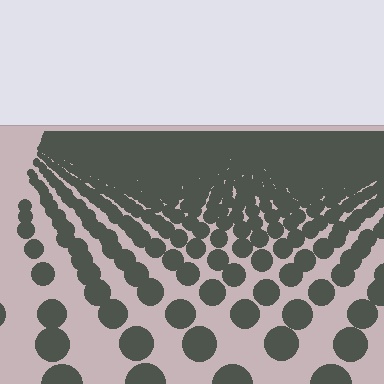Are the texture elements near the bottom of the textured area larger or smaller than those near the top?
Larger. Near the bottom, elements are closer to the viewer and appear at a bigger on-screen size.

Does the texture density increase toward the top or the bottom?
Density increases toward the top.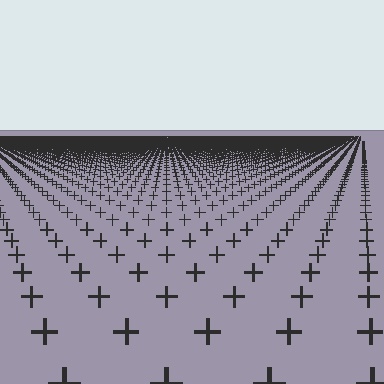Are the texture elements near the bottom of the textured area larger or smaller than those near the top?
Larger. Near the bottom, elements are closer to the viewer and appear at a bigger on-screen size.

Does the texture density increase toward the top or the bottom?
Density increases toward the top.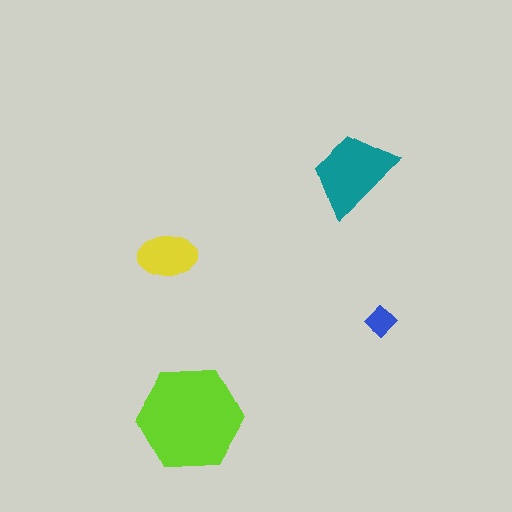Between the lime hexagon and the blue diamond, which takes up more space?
The lime hexagon.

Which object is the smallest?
The blue diamond.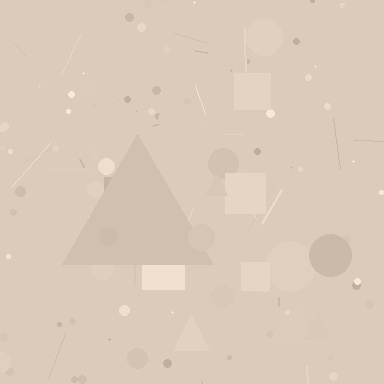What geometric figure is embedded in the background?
A triangle is embedded in the background.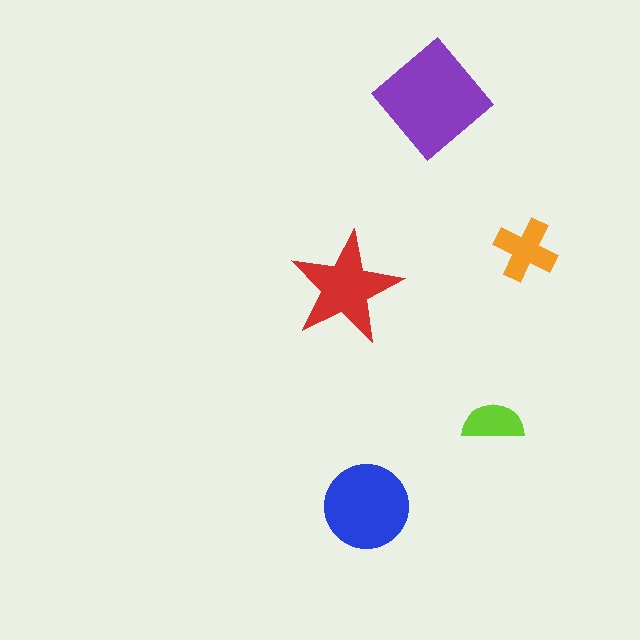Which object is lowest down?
The blue circle is bottommost.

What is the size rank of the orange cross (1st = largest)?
4th.